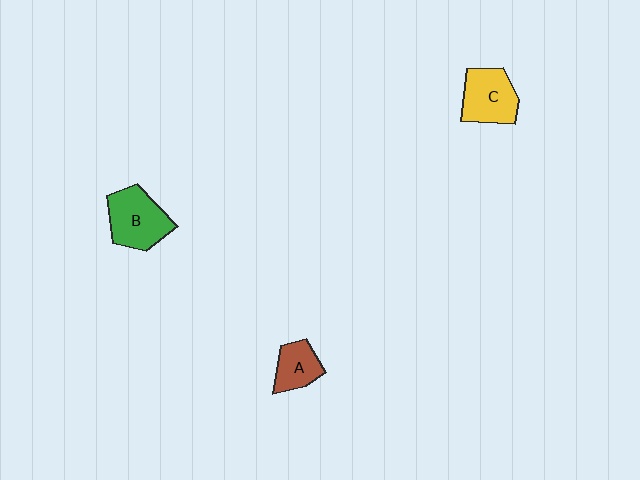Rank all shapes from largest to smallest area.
From largest to smallest: B (green), C (yellow), A (brown).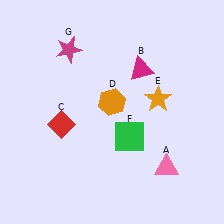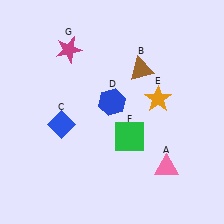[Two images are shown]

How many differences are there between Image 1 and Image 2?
There are 3 differences between the two images.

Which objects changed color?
B changed from magenta to brown. C changed from red to blue. D changed from orange to blue.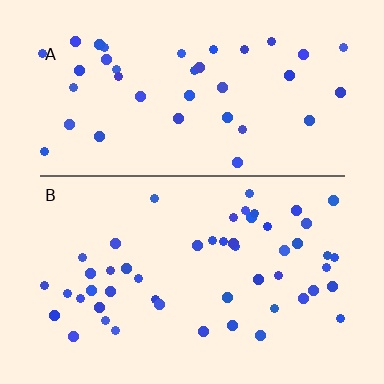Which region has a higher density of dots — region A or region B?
B (the bottom).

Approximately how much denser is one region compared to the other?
Approximately 1.3× — region B over region A.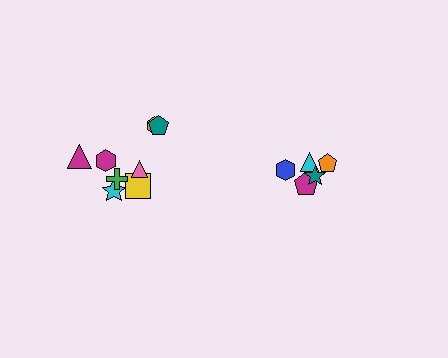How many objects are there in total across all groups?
There are 13 objects.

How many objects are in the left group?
There are 8 objects.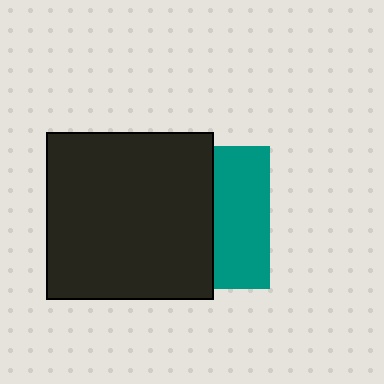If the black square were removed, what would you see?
You would see the complete teal square.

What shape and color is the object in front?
The object in front is a black square.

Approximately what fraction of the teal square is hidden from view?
Roughly 61% of the teal square is hidden behind the black square.